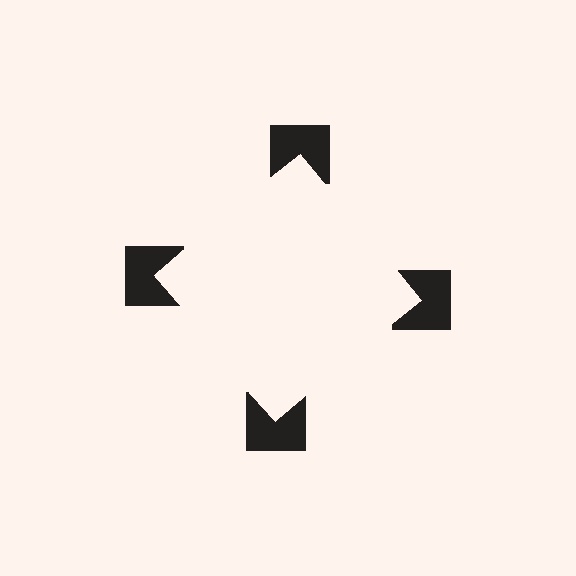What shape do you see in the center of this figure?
An illusory square — its edges are inferred from the aligned wedge cuts in the notched squares, not physically drawn.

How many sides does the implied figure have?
4 sides.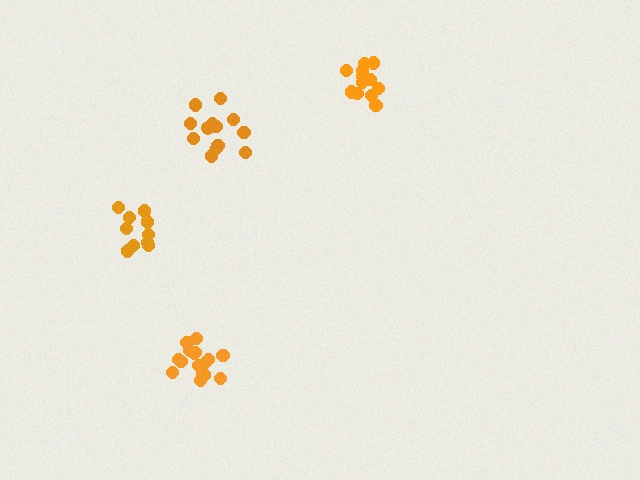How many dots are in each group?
Group 1: 16 dots, Group 2: 13 dots, Group 3: 12 dots, Group 4: 11 dots (52 total).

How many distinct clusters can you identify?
There are 4 distinct clusters.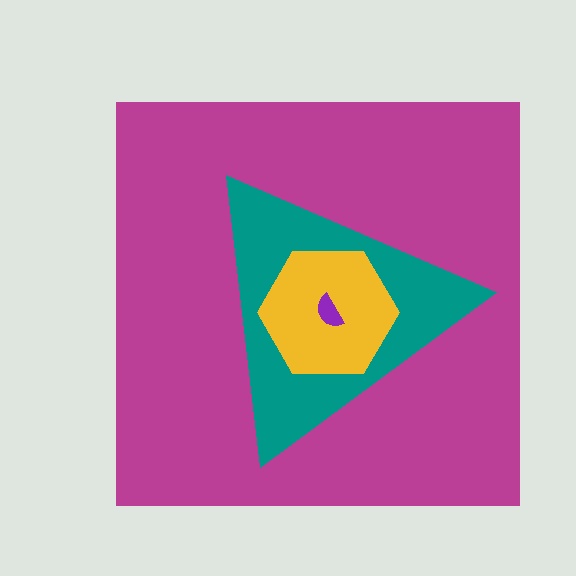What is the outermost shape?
The magenta square.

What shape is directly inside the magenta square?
The teal triangle.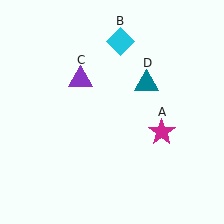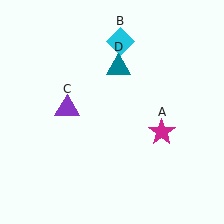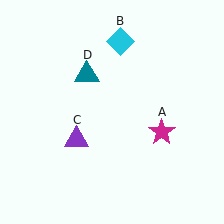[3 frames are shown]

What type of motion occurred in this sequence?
The purple triangle (object C), teal triangle (object D) rotated counterclockwise around the center of the scene.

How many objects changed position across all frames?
2 objects changed position: purple triangle (object C), teal triangle (object D).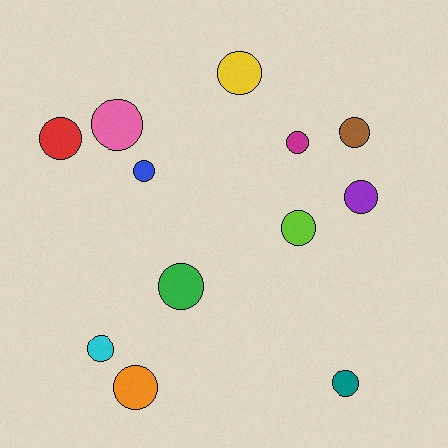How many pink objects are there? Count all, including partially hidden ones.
There is 1 pink object.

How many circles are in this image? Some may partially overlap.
There are 12 circles.